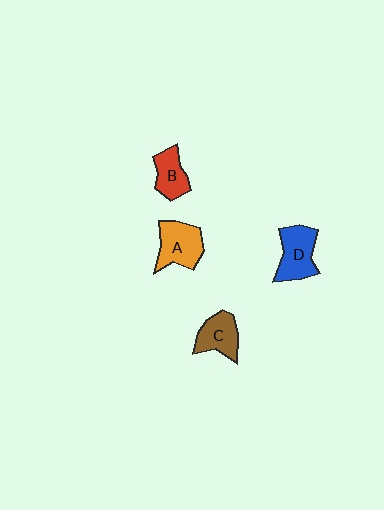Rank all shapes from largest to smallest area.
From largest to smallest: A (orange), D (blue), C (brown), B (red).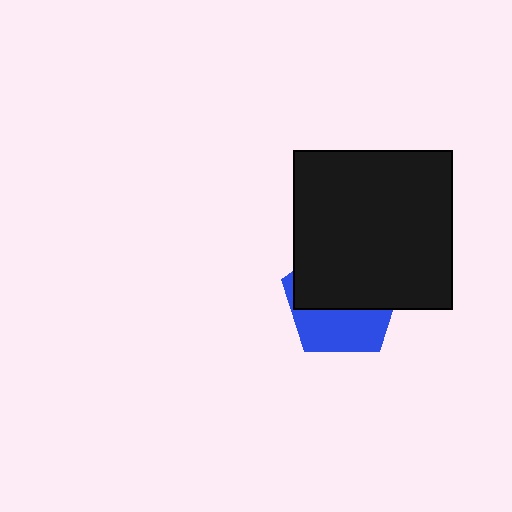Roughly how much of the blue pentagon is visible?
A small part of it is visible (roughly 41%).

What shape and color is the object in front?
The object in front is a black square.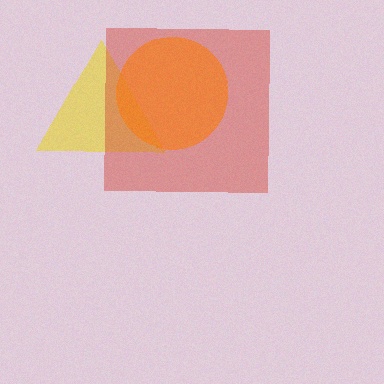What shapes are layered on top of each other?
The layered shapes are: a yellow triangle, a red square, an orange circle.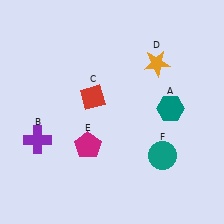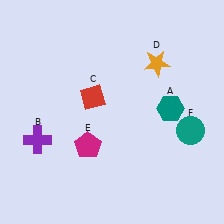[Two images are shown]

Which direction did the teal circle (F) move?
The teal circle (F) moved right.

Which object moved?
The teal circle (F) moved right.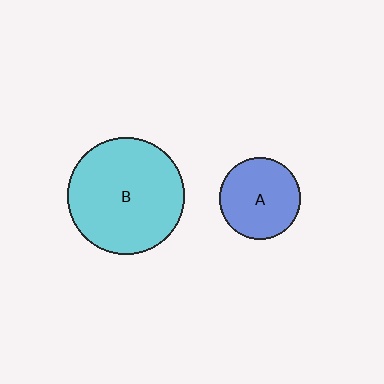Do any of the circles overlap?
No, none of the circles overlap.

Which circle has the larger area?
Circle B (cyan).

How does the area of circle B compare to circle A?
Approximately 2.0 times.